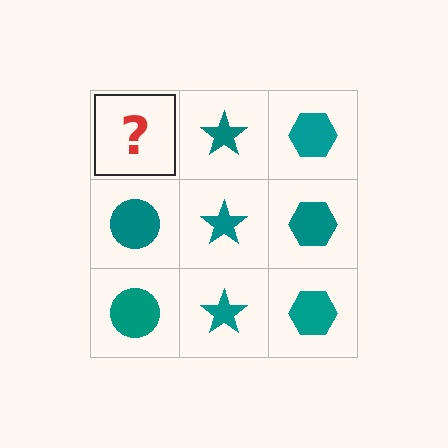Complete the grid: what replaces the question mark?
The question mark should be replaced with a teal circle.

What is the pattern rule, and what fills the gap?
The rule is that each column has a consistent shape. The gap should be filled with a teal circle.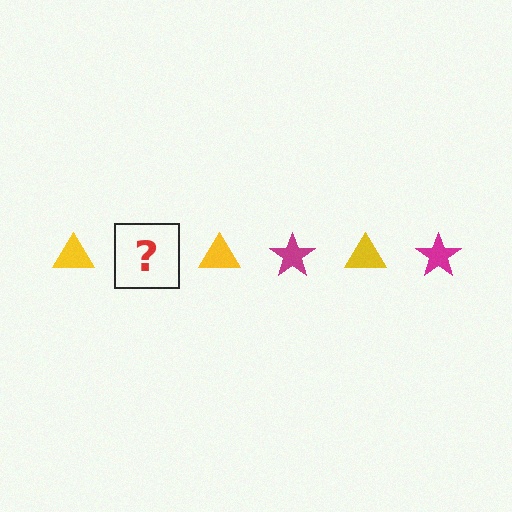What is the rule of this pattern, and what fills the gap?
The rule is that the pattern alternates between yellow triangle and magenta star. The gap should be filled with a magenta star.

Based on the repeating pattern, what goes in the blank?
The blank should be a magenta star.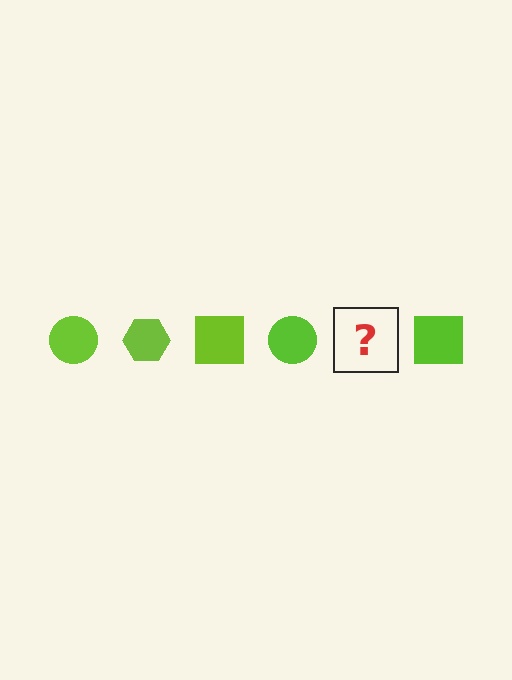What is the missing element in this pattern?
The missing element is a lime hexagon.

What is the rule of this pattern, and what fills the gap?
The rule is that the pattern cycles through circle, hexagon, square shapes in lime. The gap should be filled with a lime hexagon.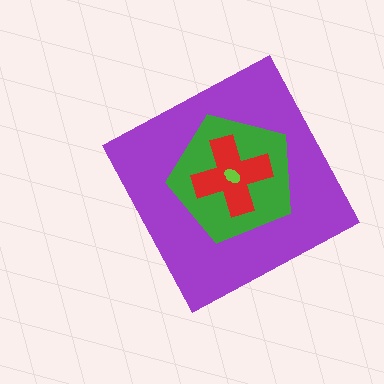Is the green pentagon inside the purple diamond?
Yes.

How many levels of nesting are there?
4.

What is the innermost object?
The lime ellipse.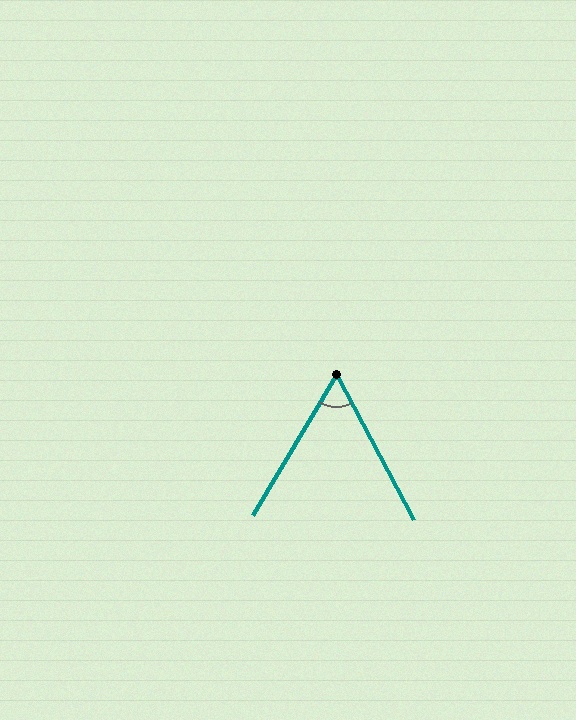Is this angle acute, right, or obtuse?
It is acute.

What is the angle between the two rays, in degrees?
Approximately 58 degrees.